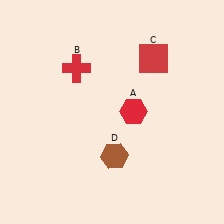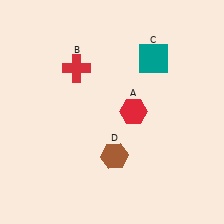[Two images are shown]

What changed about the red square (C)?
In Image 1, C is red. In Image 2, it changed to teal.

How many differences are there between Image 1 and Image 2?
There is 1 difference between the two images.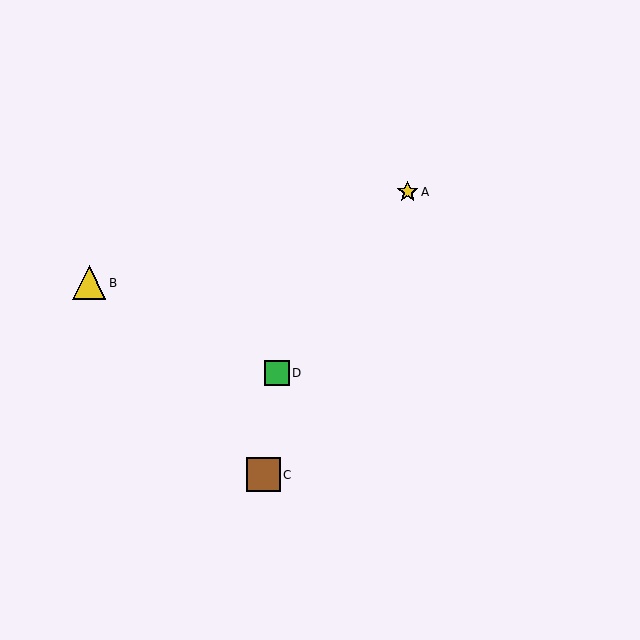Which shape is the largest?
The brown square (labeled C) is the largest.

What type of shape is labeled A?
Shape A is a yellow star.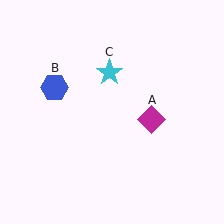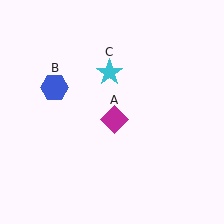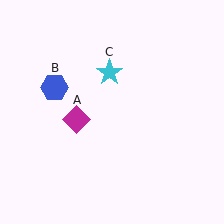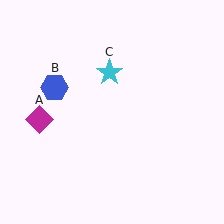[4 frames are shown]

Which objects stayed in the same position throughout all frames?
Blue hexagon (object B) and cyan star (object C) remained stationary.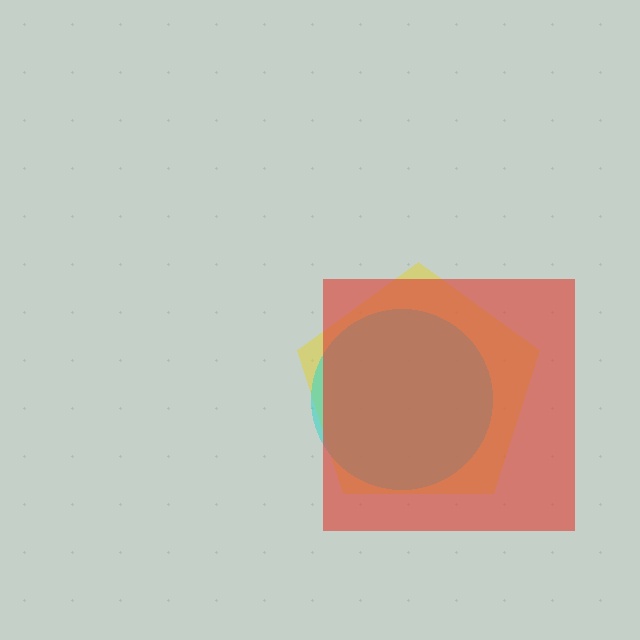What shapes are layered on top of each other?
The layered shapes are: a yellow pentagon, a cyan circle, a red square.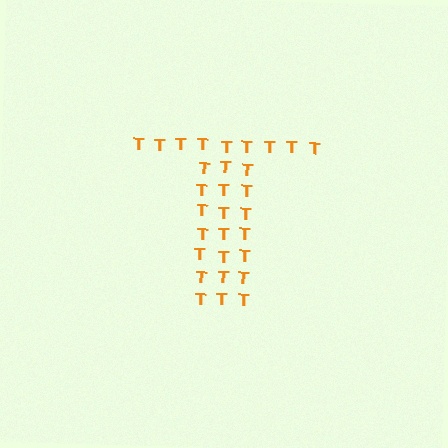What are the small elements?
The small elements are letter T's.